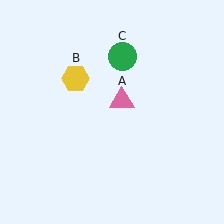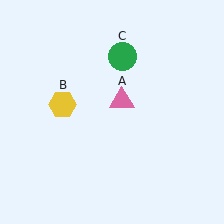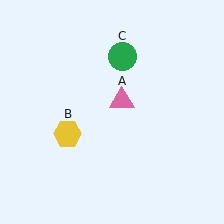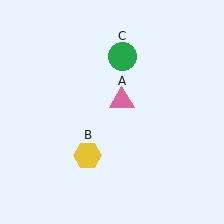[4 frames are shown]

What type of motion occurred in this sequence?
The yellow hexagon (object B) rotated counterclockwise around the center of the scene.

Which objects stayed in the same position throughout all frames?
Pink triangle (object A) and green circle (object C) remained stationary.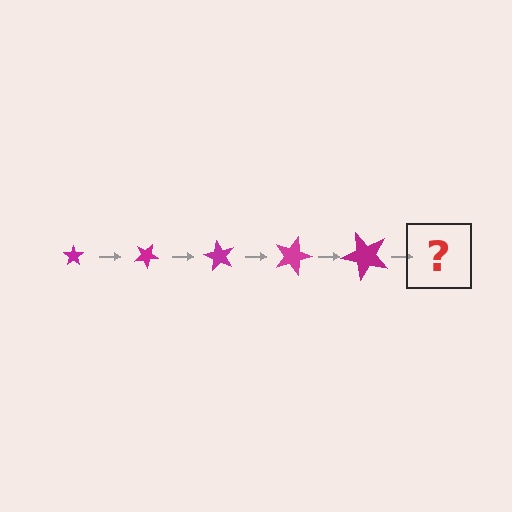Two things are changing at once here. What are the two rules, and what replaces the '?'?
The two rules are that the star grows larger each step and it rotates 30 degrees each step. The '?' should be a star, larger than the previous one and rotated 150 degrees from the start.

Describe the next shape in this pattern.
It should be a star, larger than the previous one and rotated 150 degrees from the start.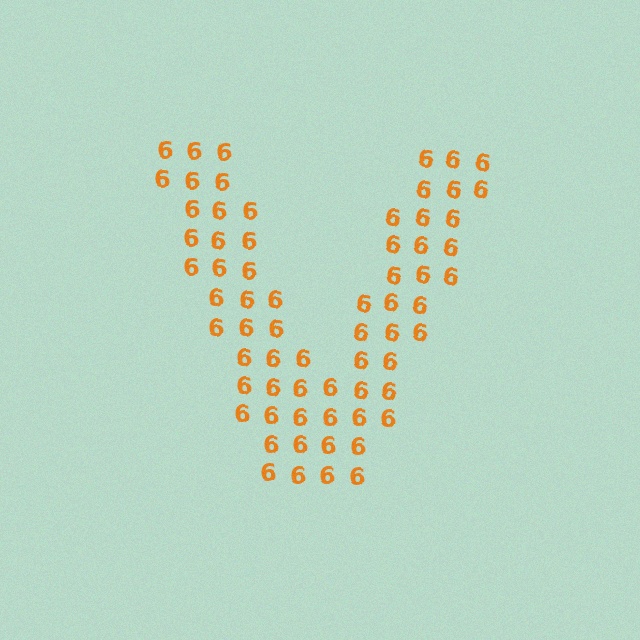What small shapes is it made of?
It is made of small digit 6's.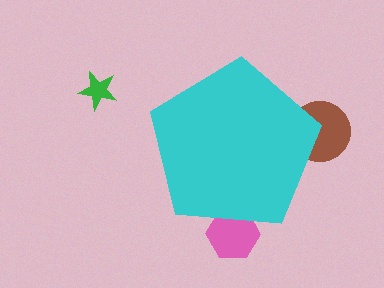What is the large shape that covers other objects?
A cyan pentagon.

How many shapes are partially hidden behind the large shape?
2 shapes are partially hidden.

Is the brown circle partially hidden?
Yes, the brown circle is partially hidden behind the cyan pentagon.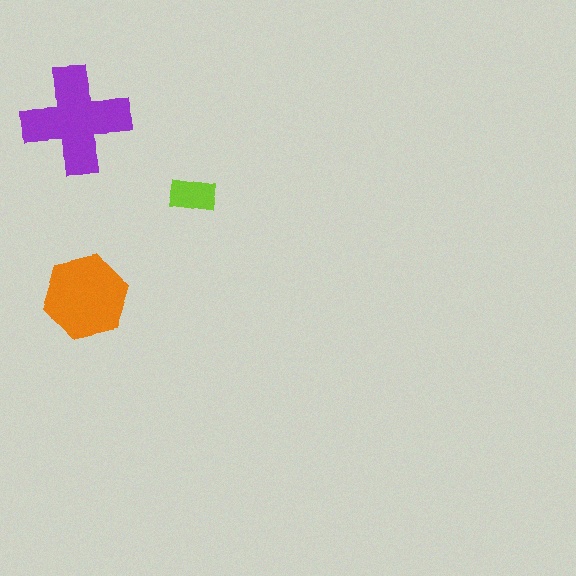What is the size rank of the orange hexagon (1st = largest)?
2nd.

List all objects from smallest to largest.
The lime rectangle, the orange hexagon, the purple cross.